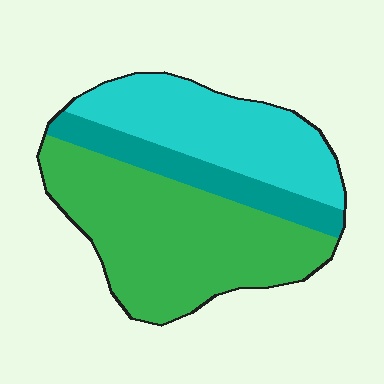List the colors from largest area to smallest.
From largest to smallest: green, cyan, teal.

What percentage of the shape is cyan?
Cyan covers around 35% of the shape.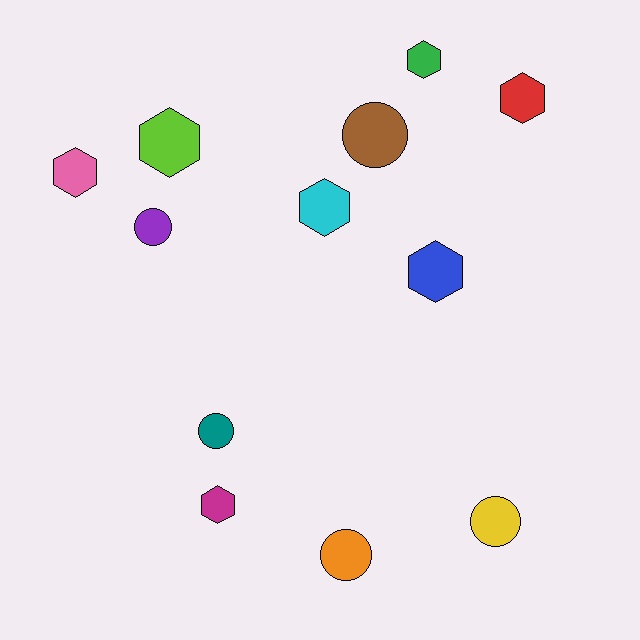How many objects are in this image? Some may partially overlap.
There are 12 objects.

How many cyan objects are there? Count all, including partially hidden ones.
There is 1 cyan object.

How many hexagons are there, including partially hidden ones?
There are 7 hexagons.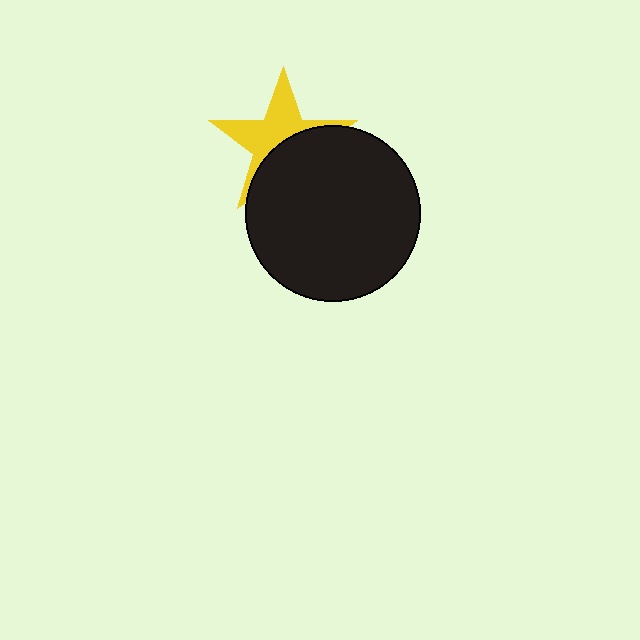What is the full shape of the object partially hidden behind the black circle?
The partially hidden object is a yellow star.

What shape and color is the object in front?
The object in front is a black circle.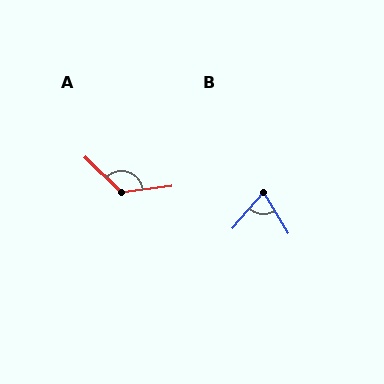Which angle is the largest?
A, at approximately 129 degrees.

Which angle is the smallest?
B, at approximately 72 degrees.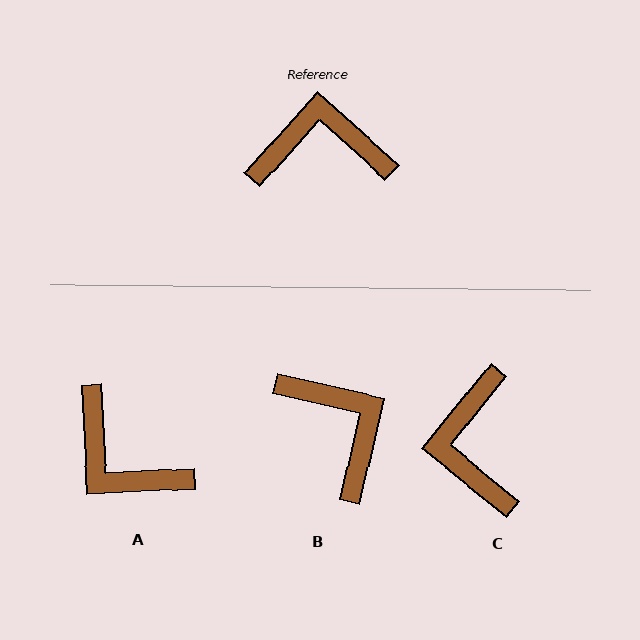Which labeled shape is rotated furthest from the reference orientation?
A, about 135 degrees away.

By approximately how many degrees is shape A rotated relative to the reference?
Approximately 135 degrees counter-clockwise.